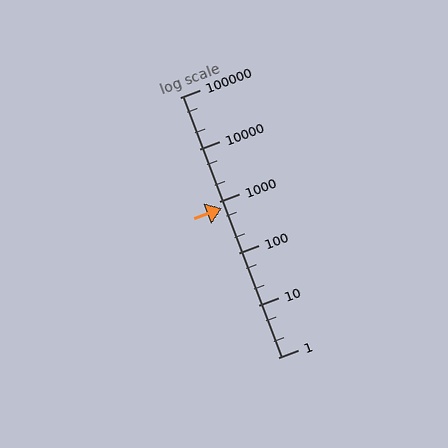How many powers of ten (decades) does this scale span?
The scale spans 5 decades, from 1 to 100000.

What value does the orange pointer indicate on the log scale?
The pointer indicates approximately 730.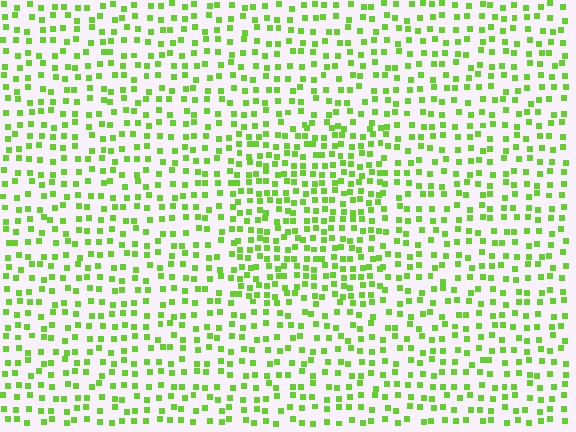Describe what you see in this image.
The image contains small lime elements arranged at two different densities. A rectangle-shaped region is visible where the elements are more densely packed than the surrounding area.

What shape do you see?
I see a rectangle.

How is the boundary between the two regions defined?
The boundary is defined by a change in element density (approximately 1.6x ratio). All elements are the same color, size, and shape.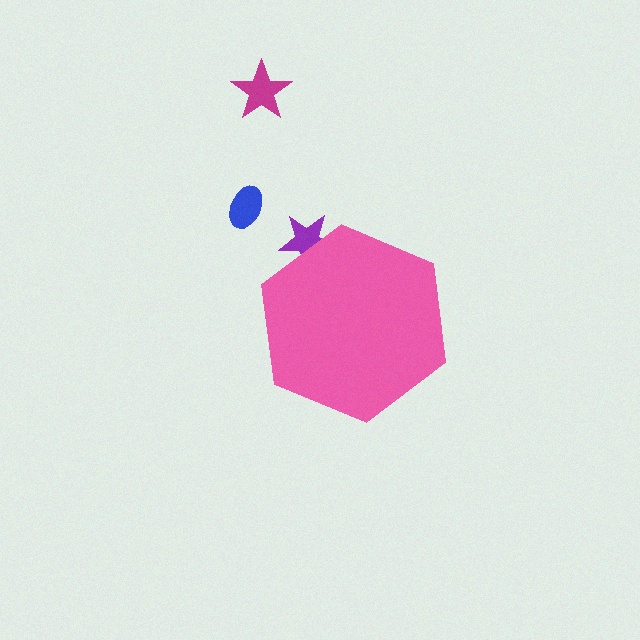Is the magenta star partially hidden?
No, the magenta star is fully visible.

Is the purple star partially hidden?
Yes, the purple star is partially hidden behind the pink hexagon.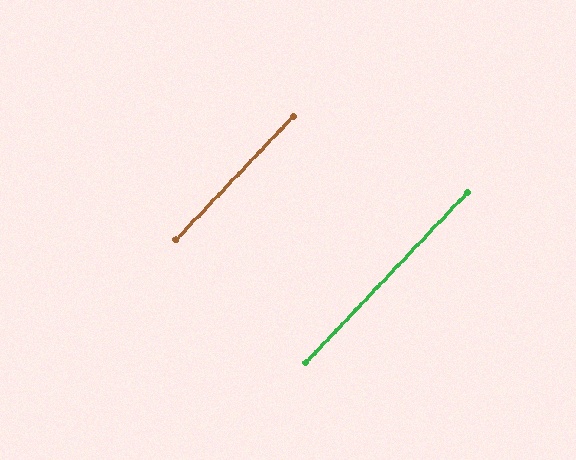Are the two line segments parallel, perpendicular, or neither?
Parallel — their directions differ by only 0.0°.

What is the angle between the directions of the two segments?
Approximately 0 degrees.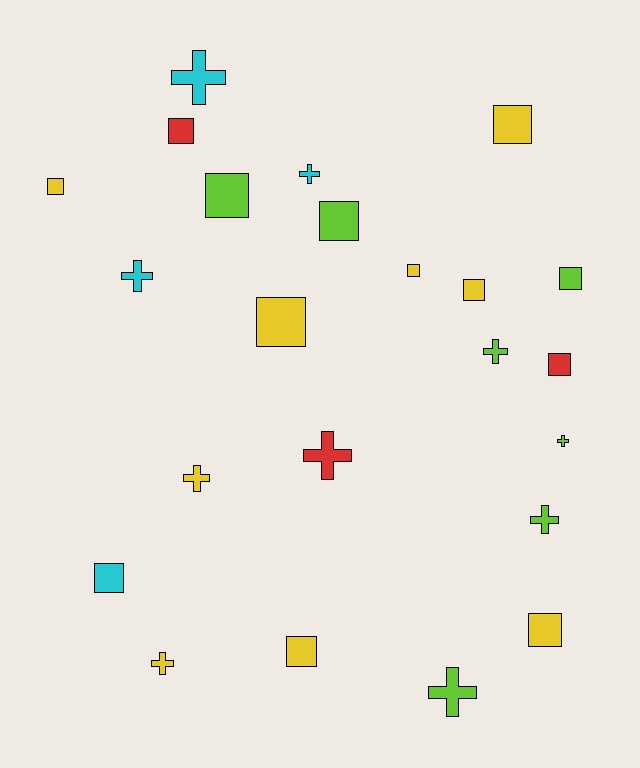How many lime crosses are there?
There are 4 lime crosses.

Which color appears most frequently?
Yellow, with 9 objects.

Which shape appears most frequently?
Square, with 13 objects.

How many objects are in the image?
There are 23 objects.